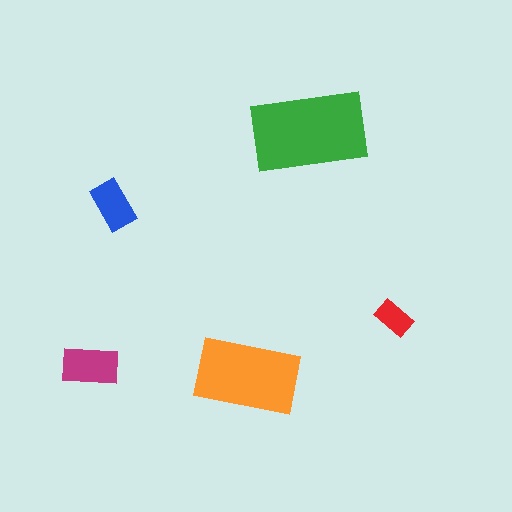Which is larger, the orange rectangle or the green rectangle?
The green one.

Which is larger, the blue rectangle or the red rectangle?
The blue one.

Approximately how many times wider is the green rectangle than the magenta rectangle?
About 2 times wider.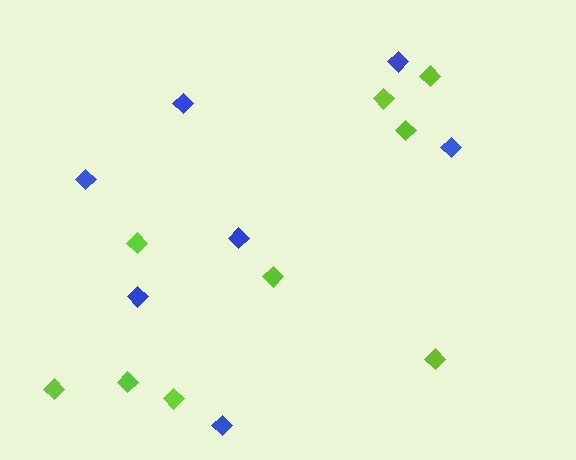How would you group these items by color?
There are 2 groups: one group of lime diamonds (9) and one group of blue diamonds (7).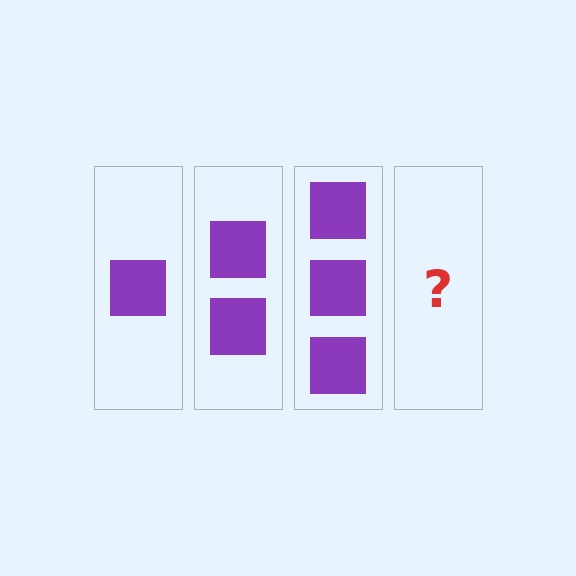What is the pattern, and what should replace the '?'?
The pattern is that each step adds one more square. The '?' should be 4 squares.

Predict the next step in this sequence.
The next step is 4 squares.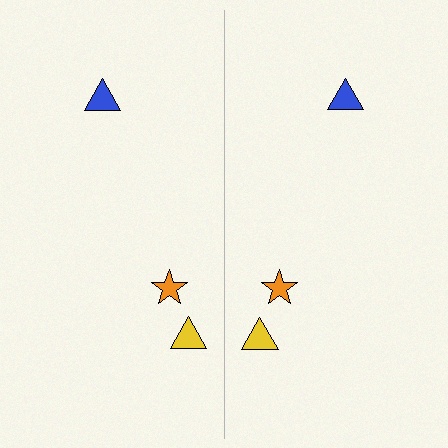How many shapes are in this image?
There are 6 shapes in this image.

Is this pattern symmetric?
Yes, this pattern has bilateral (reflection) symmetry.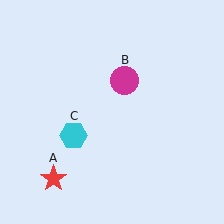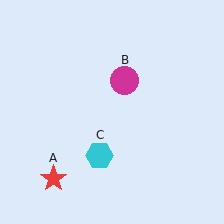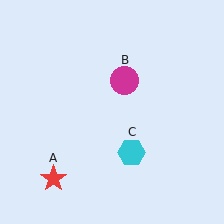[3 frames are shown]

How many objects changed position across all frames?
1 object changed position: cyan hexagon (object C).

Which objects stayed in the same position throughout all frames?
Red star (object A) and magenta circle (object B) remained stationary.